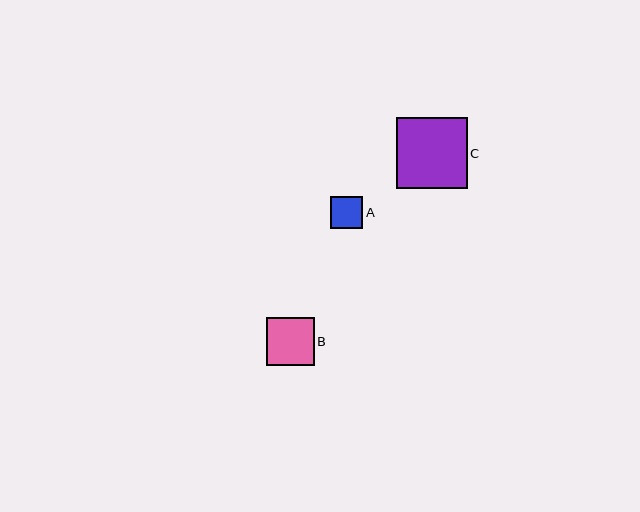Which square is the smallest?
Square A is the smallest with a size of approximately 33 pixels.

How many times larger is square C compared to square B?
Square C is approximately 1.5 times the size of square B.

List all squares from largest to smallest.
From largest to smallest: C, B, A.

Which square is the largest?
Square C is the largest with a size of approximately 71 pixels.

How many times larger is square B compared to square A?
Square B is approximately 1.4 times the size of square A.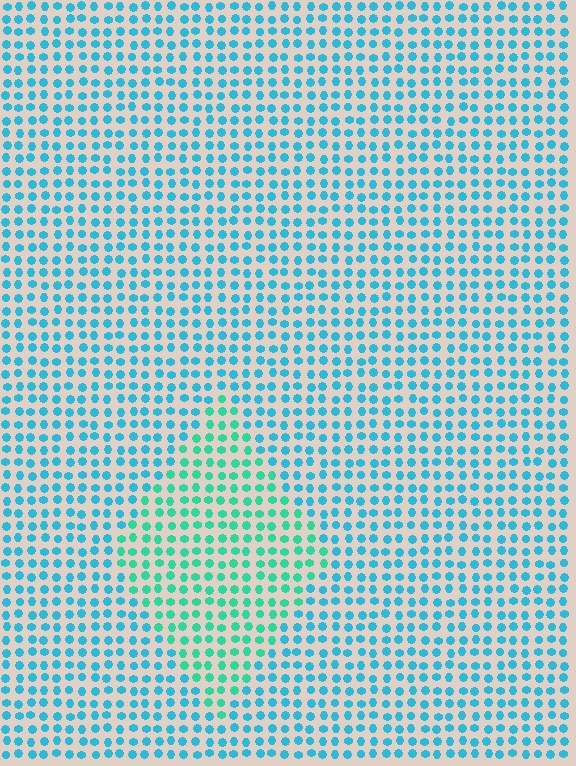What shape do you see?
I see a diamond.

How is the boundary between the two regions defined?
The boundary is defined purely by a slight shift in hue (about 32 degrees). Spacing, size, and orientation are identical on both sides.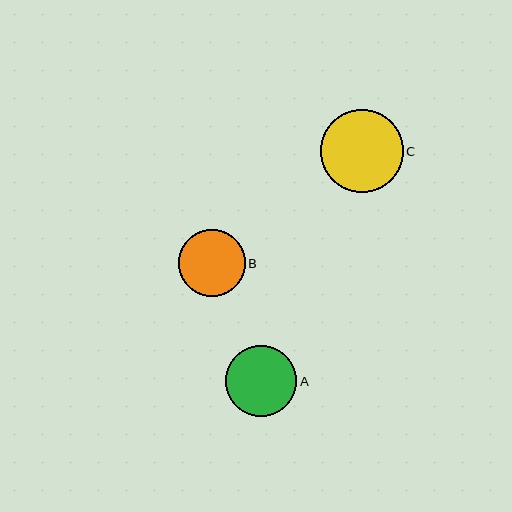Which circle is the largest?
Circle C is the largest with a size of approximately 82 pixels.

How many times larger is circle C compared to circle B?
Circle C is approximately 1.2 times the size of circle B.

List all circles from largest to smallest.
From largest to smallest: C, A, B.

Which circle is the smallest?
Circle B is the smallest with a size of approximately 67 pixels.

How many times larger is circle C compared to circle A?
Circle C is approximately 1.2 times the size of circle A.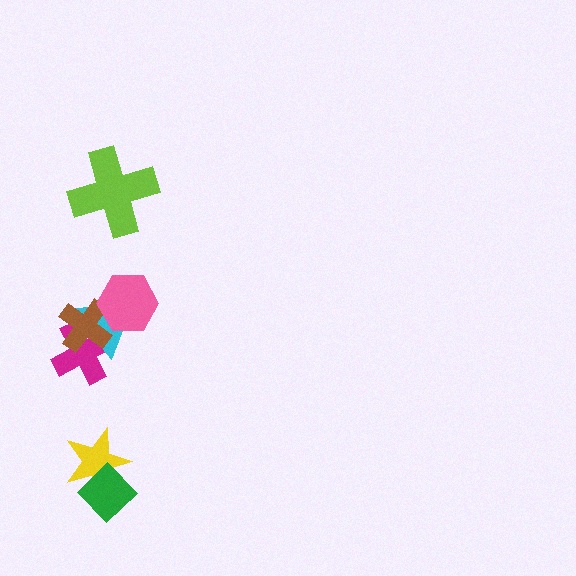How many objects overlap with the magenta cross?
2 objects overlap with the magenta cross.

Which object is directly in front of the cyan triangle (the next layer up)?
The brown cross is directly in front of the cyan triangle.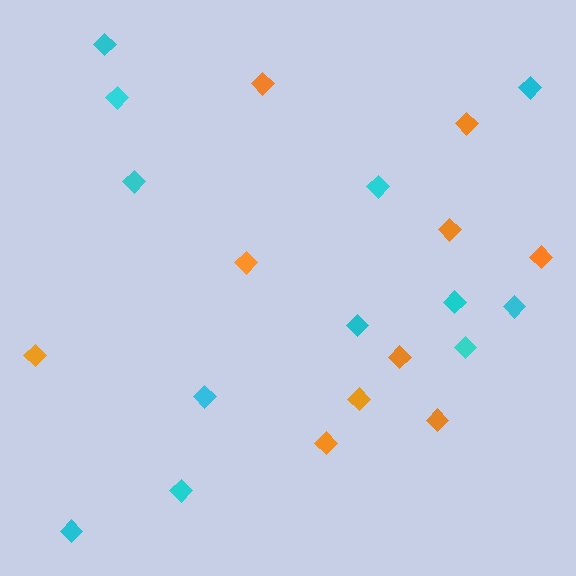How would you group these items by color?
There are 2 groups: one group of cyan diamonds (12) and one group of orange diamonds (10).